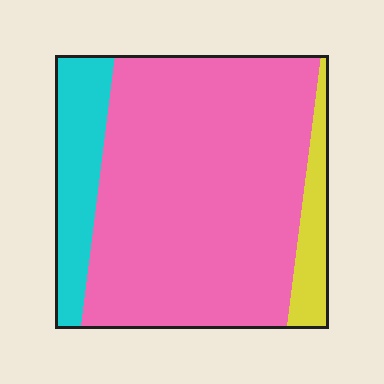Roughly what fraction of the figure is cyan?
Cyan takes up about one sixth (1/6) of the figure.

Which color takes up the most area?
Pink, at roughly 75%.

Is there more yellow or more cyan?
Cyan.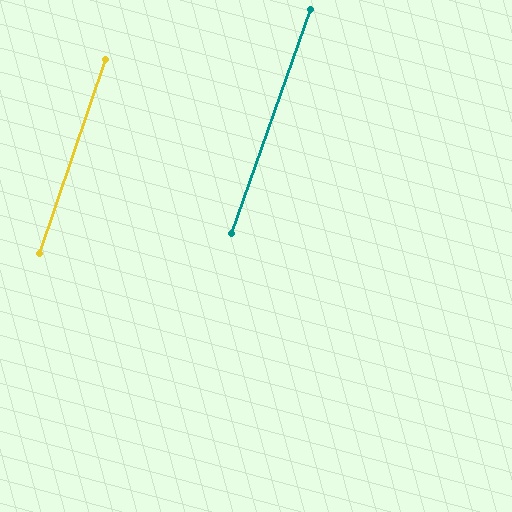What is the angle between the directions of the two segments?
Approximately 1 degree.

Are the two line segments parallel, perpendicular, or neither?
Parallel — their directions differ by only 0.6°.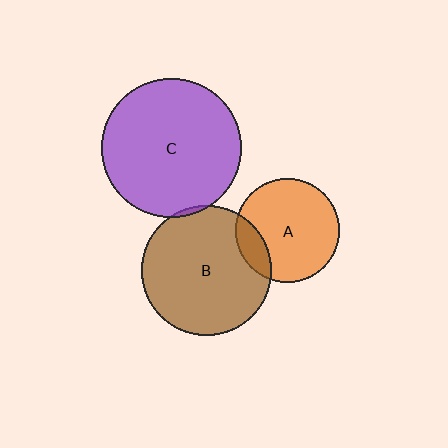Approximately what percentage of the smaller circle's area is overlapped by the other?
Approximately 15%.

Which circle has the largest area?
Circle C (purple).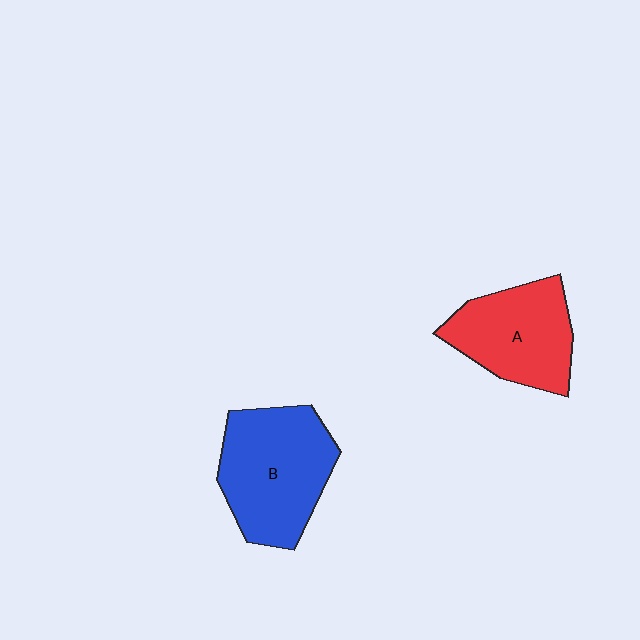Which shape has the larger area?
Shape B (blue).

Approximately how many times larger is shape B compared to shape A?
Approximately 1.2 times.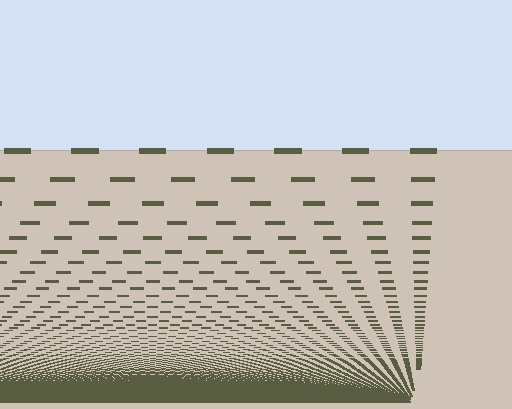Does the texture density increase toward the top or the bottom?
Density increases toward the bottom.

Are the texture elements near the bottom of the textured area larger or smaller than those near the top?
Smaller. The gradient is inverted — elements near the bottom are smaller and denser.